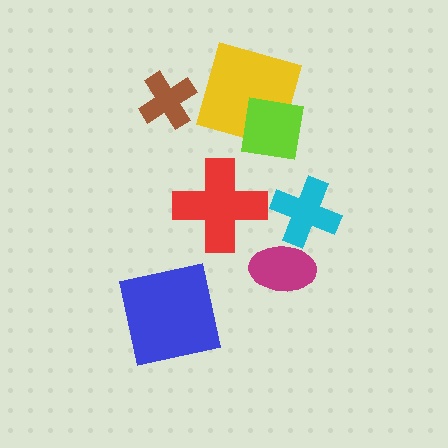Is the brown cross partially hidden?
No, no other shape covers it.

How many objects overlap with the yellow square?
1 object overlaps with the yellow square.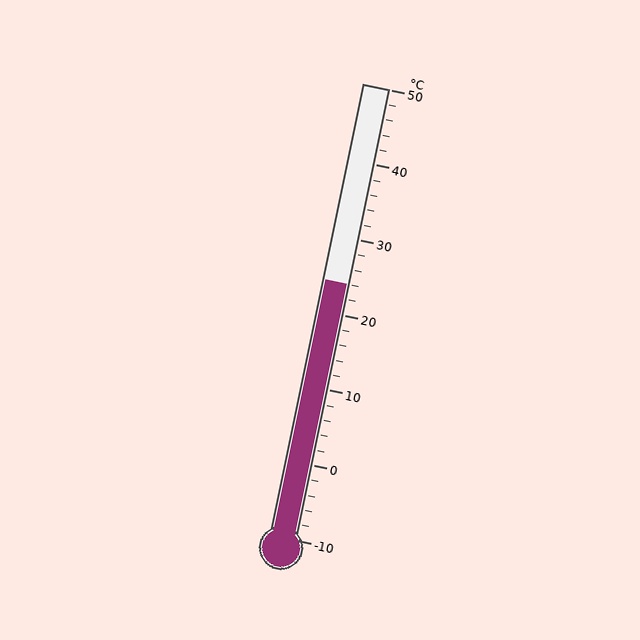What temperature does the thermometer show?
The thermometer shows approximately 24°C.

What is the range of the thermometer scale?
The thermometer scale ranges from -10°C to 50°C.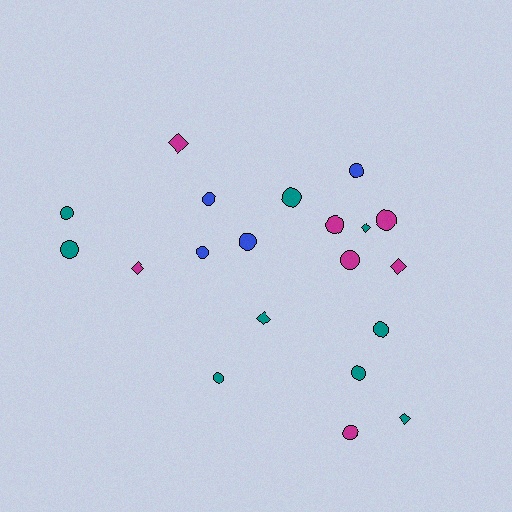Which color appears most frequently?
Teal, with 9 objects.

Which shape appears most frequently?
Circle, with 14 objects.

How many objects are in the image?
There are 20 objects.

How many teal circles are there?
There are 6 teal circles.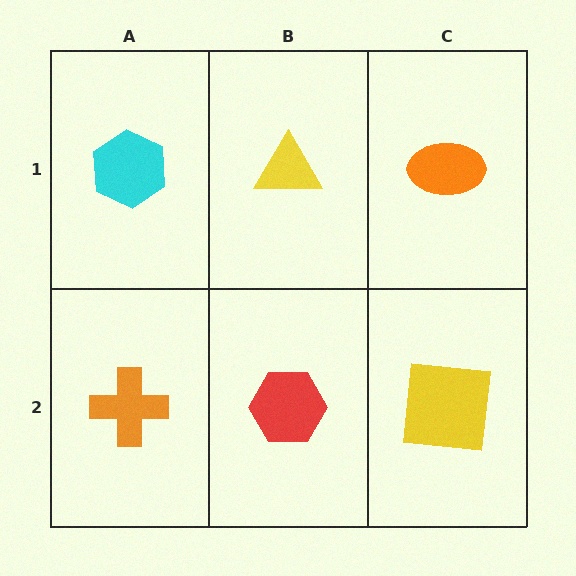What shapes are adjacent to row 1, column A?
An orange cross (row 2, column A), a yellow triangle (row 1, column B).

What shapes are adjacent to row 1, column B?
A red hexagon (row 2, column B), a cyan hexagon (row 1, column A), an orange ellipse (row 1, column C).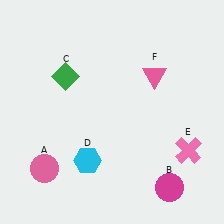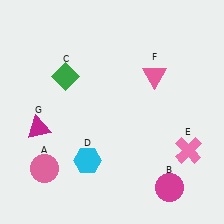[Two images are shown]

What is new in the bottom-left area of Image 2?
A magenta triangle (G) was added in the bottom-left area of Image 2.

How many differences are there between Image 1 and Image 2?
There is 1 difference between the two images.